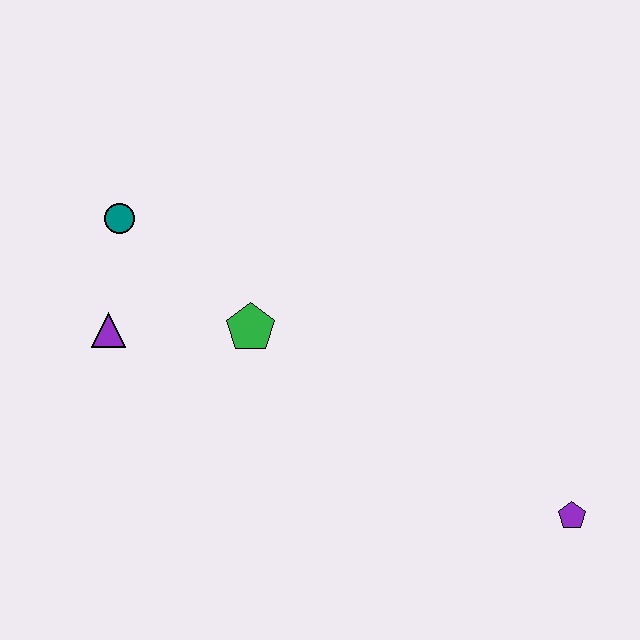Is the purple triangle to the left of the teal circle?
Yes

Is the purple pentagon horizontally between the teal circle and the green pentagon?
No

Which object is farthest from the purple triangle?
The purple pentagon is farthest from the purple triangle.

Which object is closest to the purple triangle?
The teal circle is closest to the purple triangle.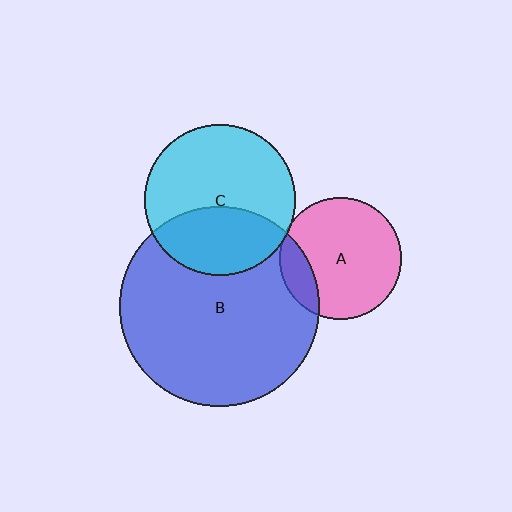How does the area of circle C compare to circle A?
Approximately 1.5 times.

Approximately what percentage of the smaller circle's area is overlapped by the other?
Approximately 15%.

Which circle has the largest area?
Circle B (blue).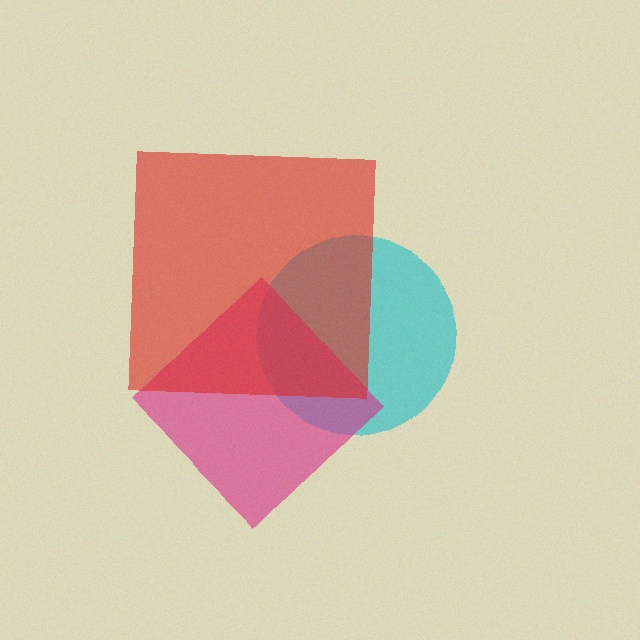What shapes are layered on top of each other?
The layered shapes are: a cyan circle, a magenta diamond, a red square.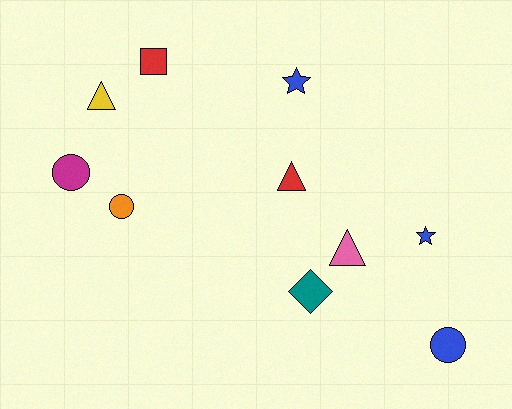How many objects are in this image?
There are 10 objects.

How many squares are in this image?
There is 1 square.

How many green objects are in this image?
There are no green objects.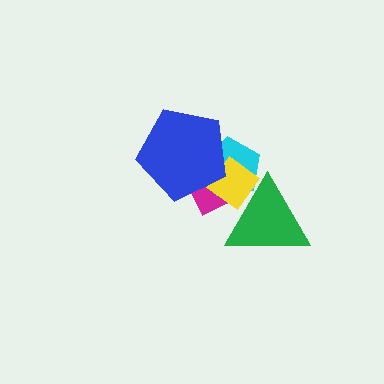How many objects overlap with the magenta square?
4 objects overlap with the magenta square.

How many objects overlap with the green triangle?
3 objects overlap with the green triangle.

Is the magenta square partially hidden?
Yes, it is partially covered by another shape.